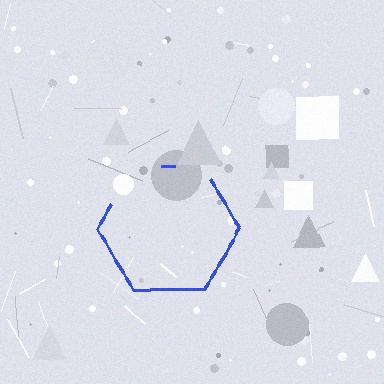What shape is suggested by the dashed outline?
The dashed outline suggests a hexagon.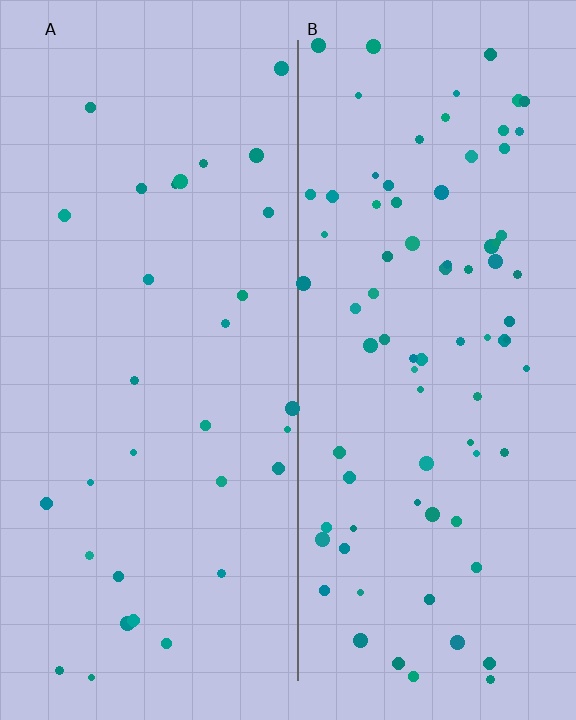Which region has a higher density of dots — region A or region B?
B (the right).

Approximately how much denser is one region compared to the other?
Approximately 2.6× — region B over region A.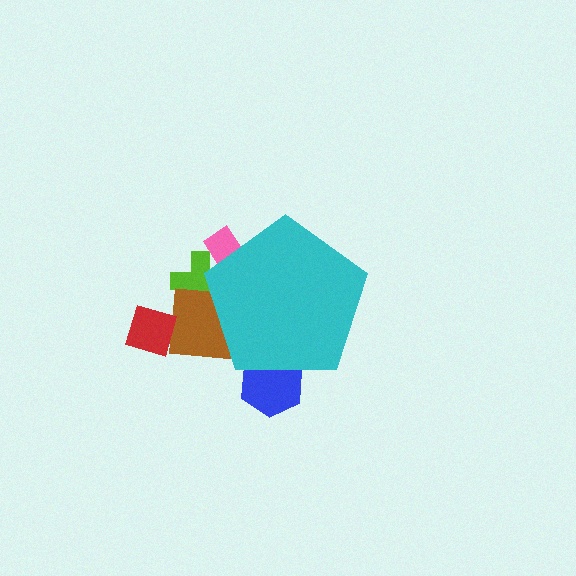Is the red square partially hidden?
No, the red square is fully visible.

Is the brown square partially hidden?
Yes, the brown square is partially hidden behind the cyan pentagon.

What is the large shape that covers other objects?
A cyan pentagon.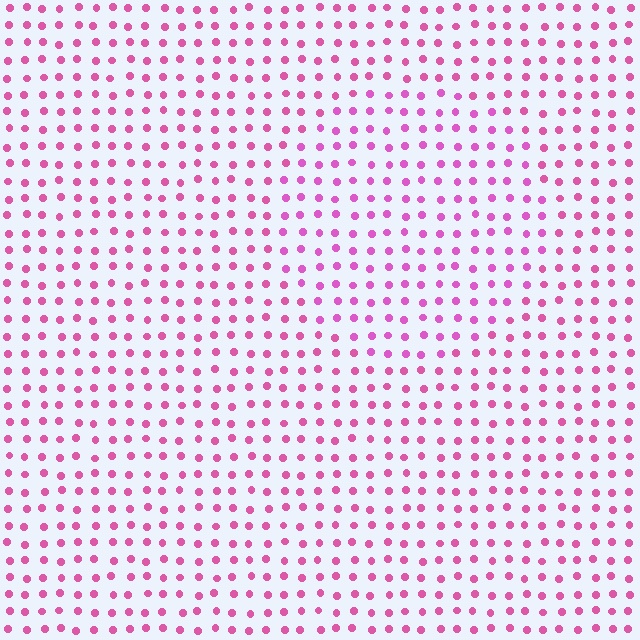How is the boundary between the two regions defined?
The boundary is defined purely by a slight shift in hue (about 16 degrees). Spacing, size, and orientation are identical on both sides.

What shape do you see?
I see a circle.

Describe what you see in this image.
The image is filled with small pink elements in a uniform arrangement. A circle-shaped region is visible where the elements are tinted to a slightly different hue, forming a subtle color boundary.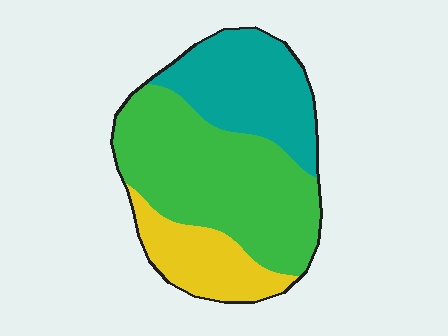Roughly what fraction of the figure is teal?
Teal covers 30% of the figure.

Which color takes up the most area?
Green, at roughly 50%.